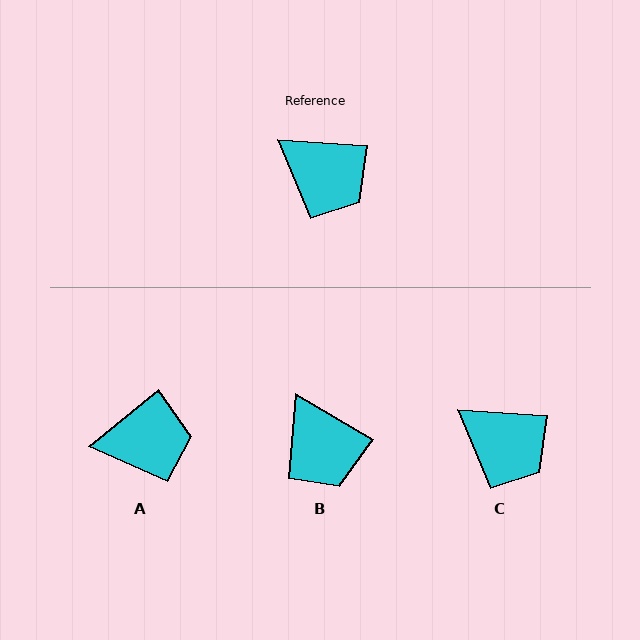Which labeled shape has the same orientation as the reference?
C.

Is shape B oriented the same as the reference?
No, it is off by about 27 degrees.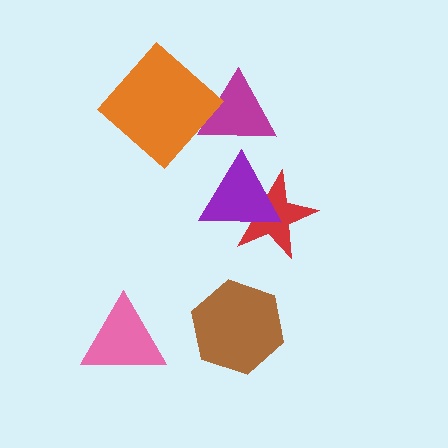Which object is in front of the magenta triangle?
The orange diamond is in front of the magenta triangle.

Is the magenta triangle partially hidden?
Yes, it is partially covered by another shape.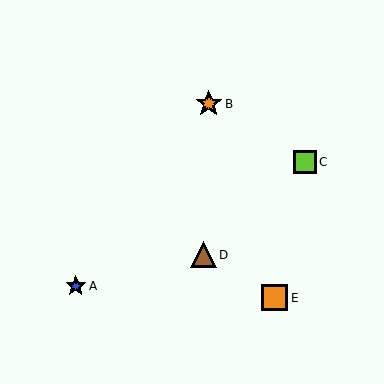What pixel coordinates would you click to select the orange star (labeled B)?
Click at (209, 104) to select the orange star B.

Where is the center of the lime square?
The center of the lime square is at (305, 162).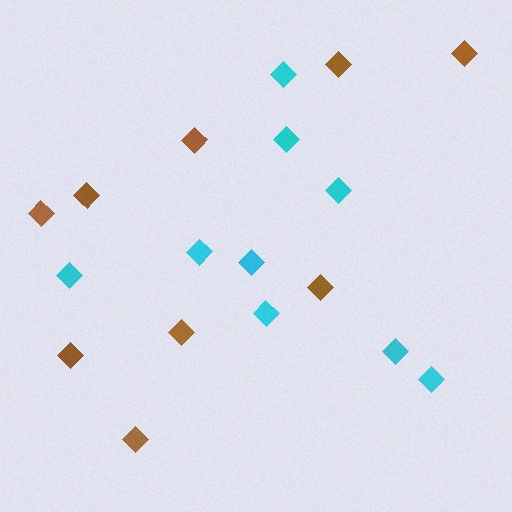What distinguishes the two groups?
There are 2 groups: one group of brown diamonds (9) and one group of cyan diamonds (9).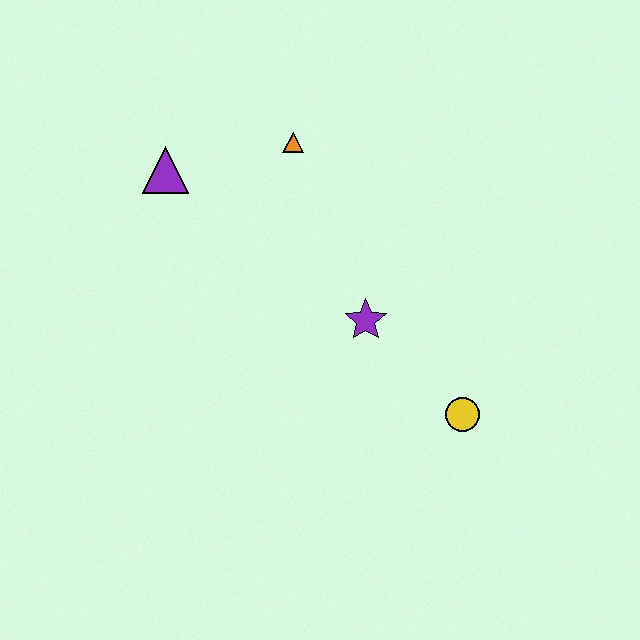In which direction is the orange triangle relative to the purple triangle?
The orange triangle is to the right of the purple triangle.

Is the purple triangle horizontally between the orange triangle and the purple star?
No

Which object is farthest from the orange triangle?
The yellow circle is farthest from the orange triangle.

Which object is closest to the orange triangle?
The purple triangle is closest to the orange triangle.